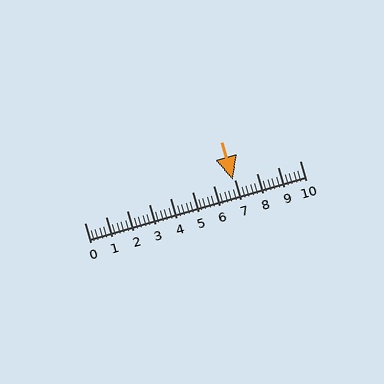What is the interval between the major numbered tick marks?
The major tick marks are spaced 1 units apart.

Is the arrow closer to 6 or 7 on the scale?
The arrow is closer to 7.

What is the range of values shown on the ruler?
The ruler shows values from 0 to 10.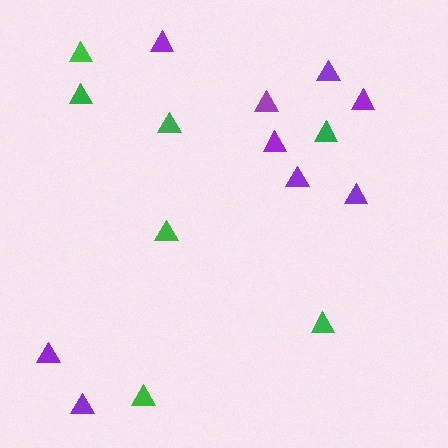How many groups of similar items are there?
There are 2 groups: one group of green triangles (7) and one group of purple triangles (9).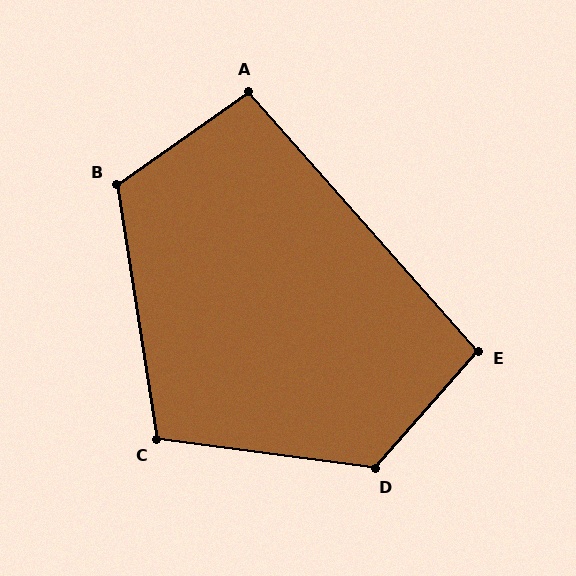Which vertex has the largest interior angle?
D, at approximately 124 degrees.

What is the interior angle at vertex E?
Approximately 97 degrees (obtuse).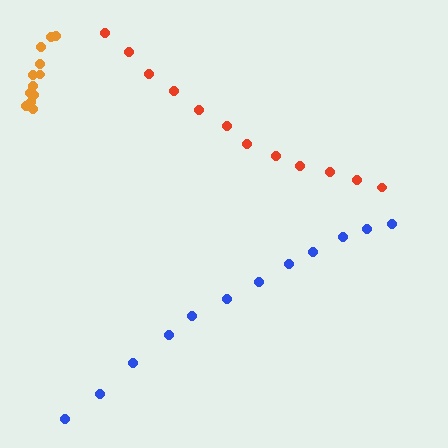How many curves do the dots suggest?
There are 3 distinct paths.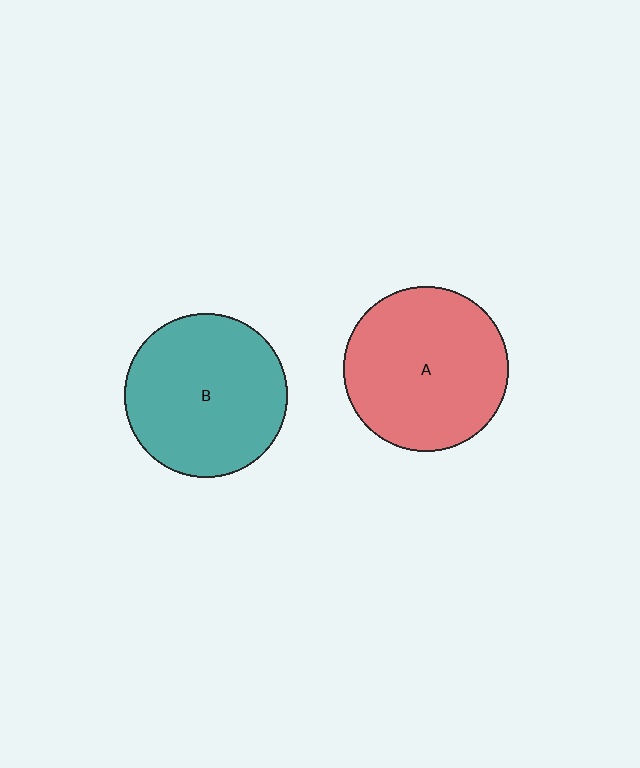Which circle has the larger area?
Circle A (red).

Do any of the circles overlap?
No, none of the circles overlap.